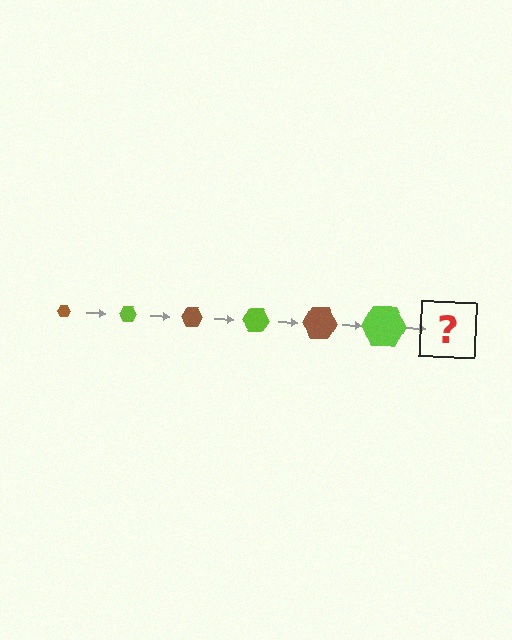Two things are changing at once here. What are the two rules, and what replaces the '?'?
The two rules are that the hexagon grows larger each step and the color cycles through brown and lime. The '?' should be a brown hexagon, larger than the previous one.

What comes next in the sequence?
The next element should be a brown hexagon, larger than the previous one.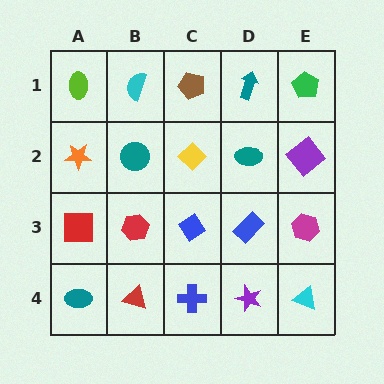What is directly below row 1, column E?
A purple diamond.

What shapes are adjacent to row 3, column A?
An orange star (row 2, column A), a teal ellipse (row 4, column A), a red hexagon (row 3, column B).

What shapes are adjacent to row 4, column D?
A blue rectangle (row 3, column D), a blue cross (row 4, column C), a cyan triangle (row 4, column E).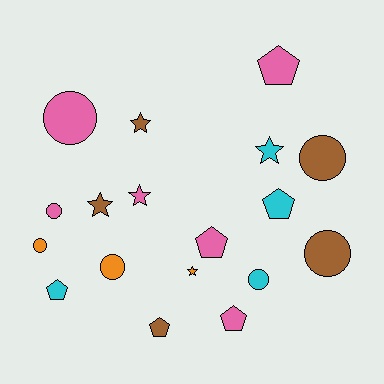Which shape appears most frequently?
Circle, with 7 objects.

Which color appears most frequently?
Pink, with 6 objects.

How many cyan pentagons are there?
There are 2 cyan pentagons.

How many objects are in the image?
There are 18 objects.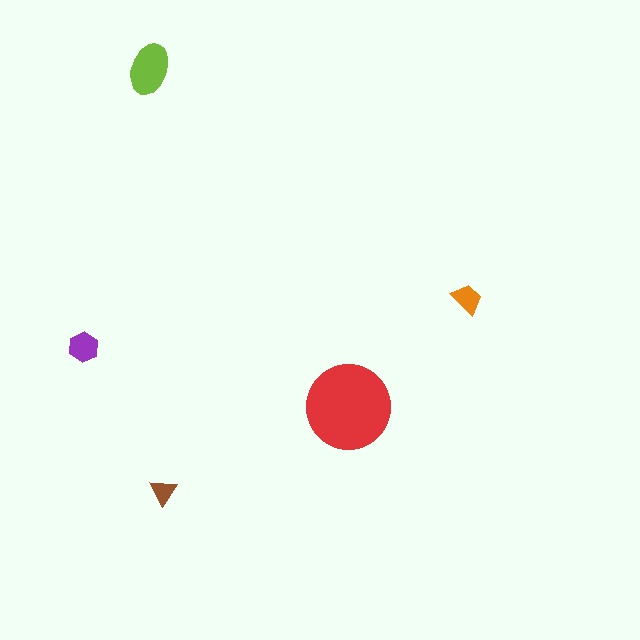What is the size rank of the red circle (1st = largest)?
1st.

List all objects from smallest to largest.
The brown triangle, the orange trapezoid, the purple hexagon, the lime ellipse, the red circle.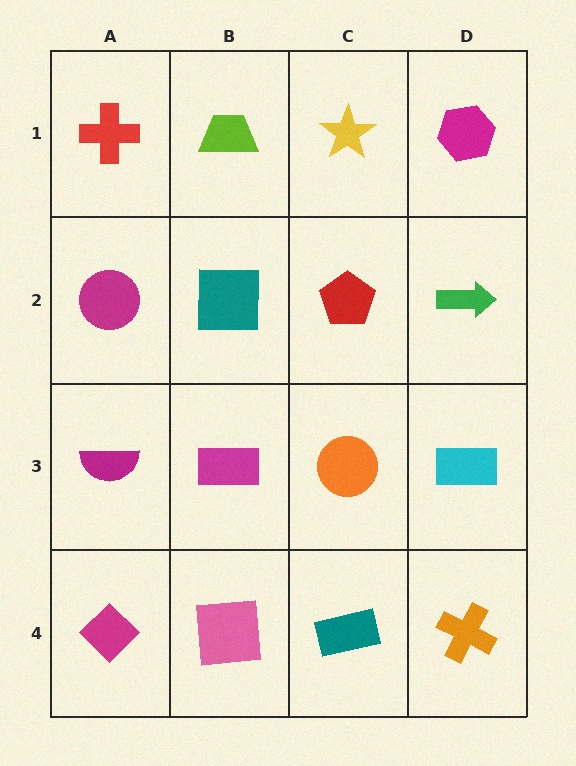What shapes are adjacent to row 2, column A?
A red cross (row 1, column A), a magenta semicircle (row 3, column A), a teal square (row 2, column B).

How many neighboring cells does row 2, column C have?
4.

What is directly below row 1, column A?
A magenta circle.